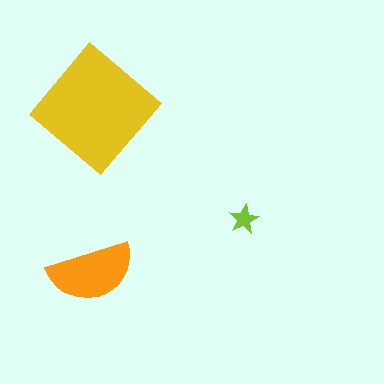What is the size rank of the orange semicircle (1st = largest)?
2nd.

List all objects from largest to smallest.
The yellow diamond, the orange semicircle, the lime star.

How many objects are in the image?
There are 3 objects in the image.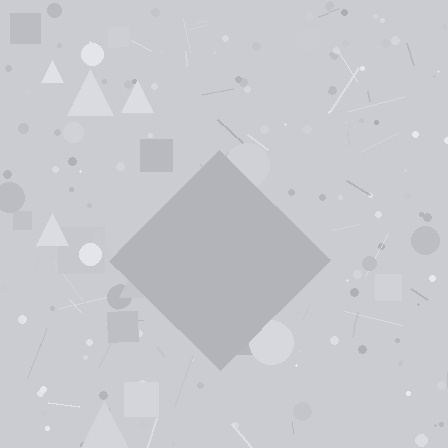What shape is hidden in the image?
A diamond is hidden in the image.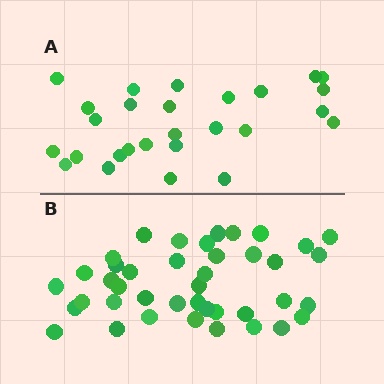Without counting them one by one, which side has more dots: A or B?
Region B (the bottom region) has more dots.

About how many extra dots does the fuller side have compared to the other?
Region B has approximately 15 more dots than region A.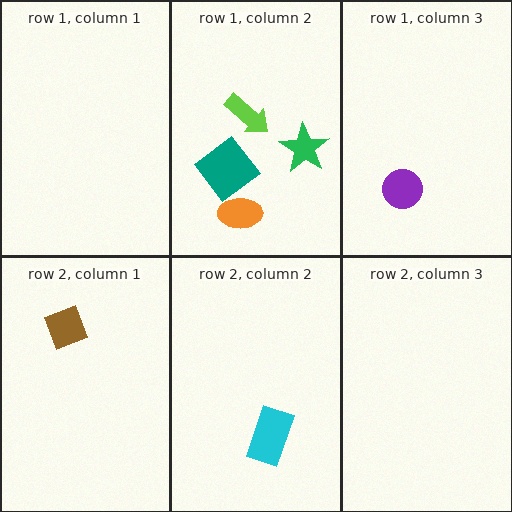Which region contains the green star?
The row 1, column 2 region.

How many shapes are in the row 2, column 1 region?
1.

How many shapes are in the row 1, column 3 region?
1.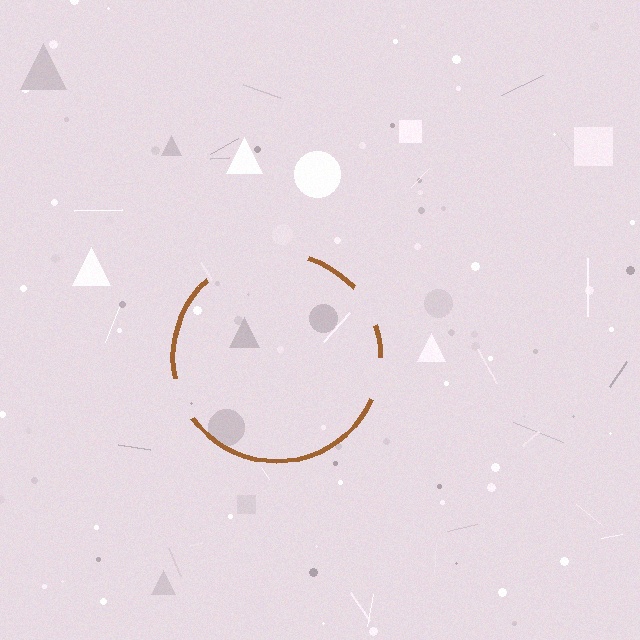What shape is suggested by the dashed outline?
The dashed outline suggests a circle.